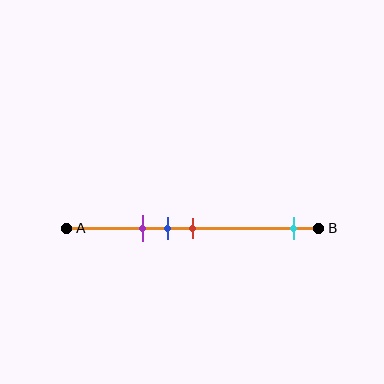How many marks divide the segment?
There are 4 marks dividing the segment.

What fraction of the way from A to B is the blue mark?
The blue mark is approximately 40% (0.4) of the way from A to B.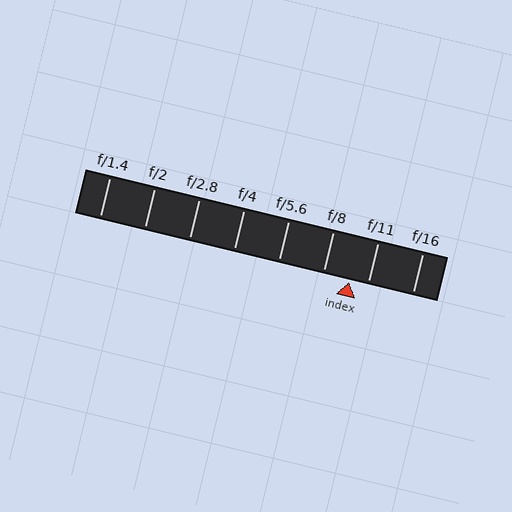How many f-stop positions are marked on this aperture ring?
There are 8 f-stop positions marked.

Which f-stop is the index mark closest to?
The index mark is closest to f/11.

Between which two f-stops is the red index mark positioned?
The index mark is between f/8 and f/11.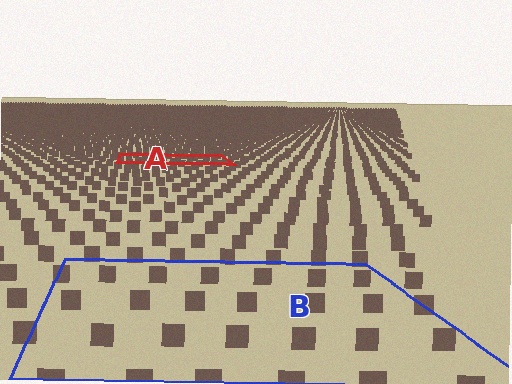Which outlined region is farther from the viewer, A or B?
Region A is farther from the viewer — the texture elements inside it appear smaller and more densely packed.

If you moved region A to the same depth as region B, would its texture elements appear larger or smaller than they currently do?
They would appear larger. At a closer depth, the same texture elements are projected at a bigger on-screen size.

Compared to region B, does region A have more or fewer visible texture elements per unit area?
Region A has more texture elements per unit area — they are packed more densely because it is farther away.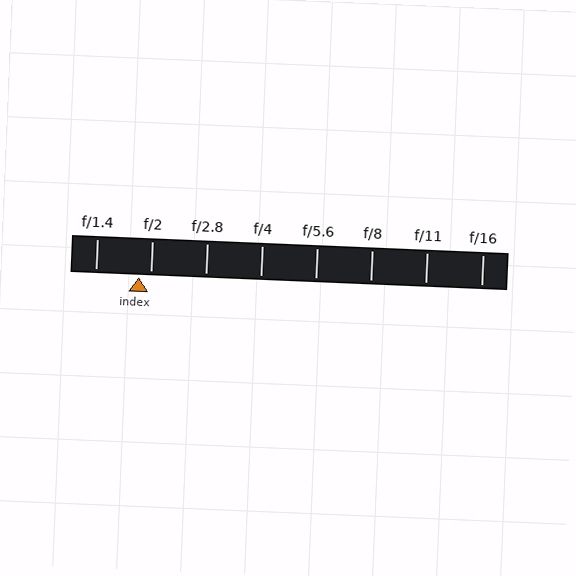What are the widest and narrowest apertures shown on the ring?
The widest aperture shown is f/1.4 and the narrowest is f/16.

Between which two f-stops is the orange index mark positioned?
The index mark is between f/1.4 and f/2.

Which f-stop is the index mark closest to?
The index mark is closest to f/2.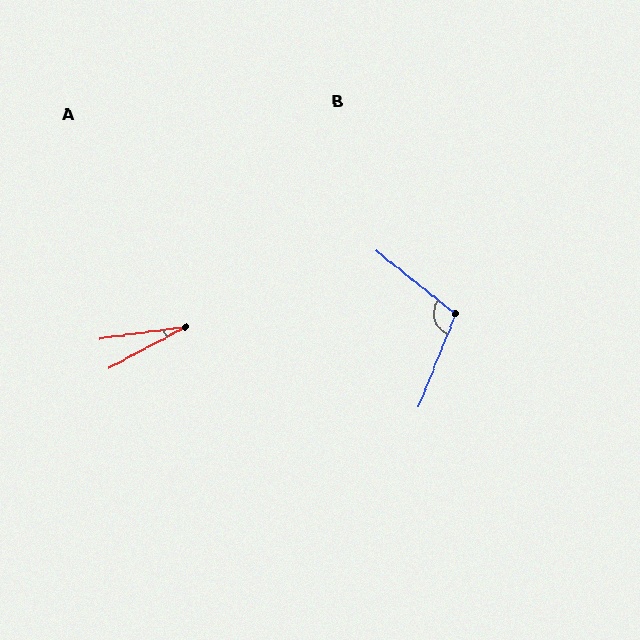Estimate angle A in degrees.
Approximately 20 degrees.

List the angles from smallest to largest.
A (20°), B (107°).